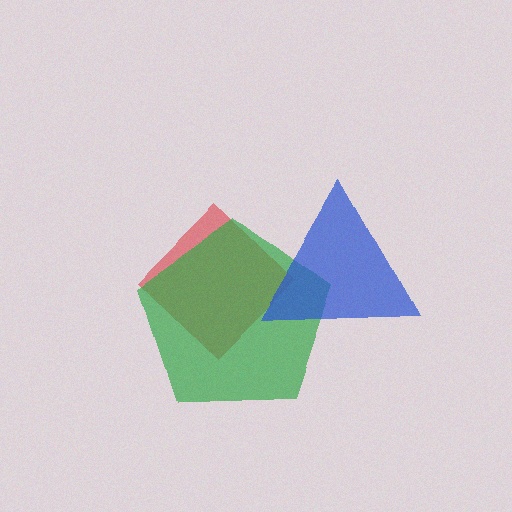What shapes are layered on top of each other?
The layered shapes are: a red diamond, a green pentagon, a blue triangle.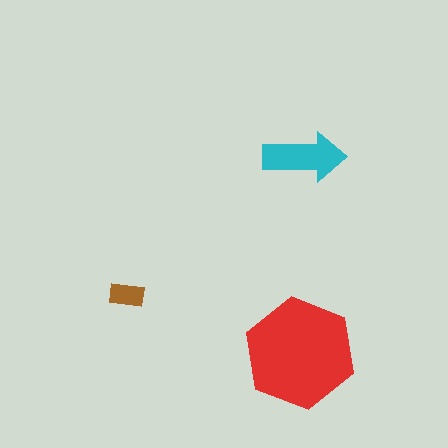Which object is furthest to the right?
The cyan arrow is rightmost.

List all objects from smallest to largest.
The brown rectangle, the cyan arrow, the red hexagon.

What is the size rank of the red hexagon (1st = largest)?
1st.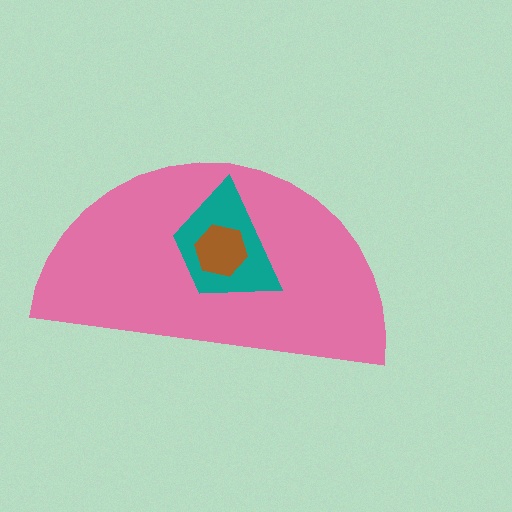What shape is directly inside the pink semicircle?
The teal trapezoid.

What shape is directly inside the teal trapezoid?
The brown hexagon.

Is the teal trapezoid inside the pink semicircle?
Yes.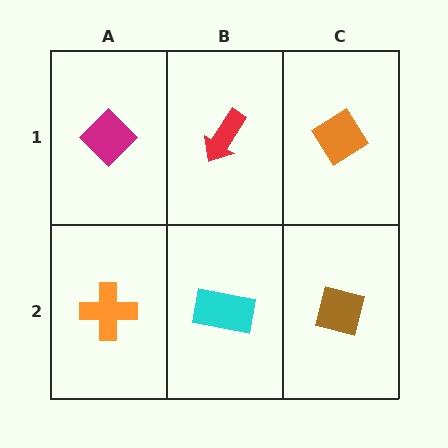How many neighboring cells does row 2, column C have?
2.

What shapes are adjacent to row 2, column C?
An orange diamond (row 1, column C), a cyan rectangle (row 2, column B).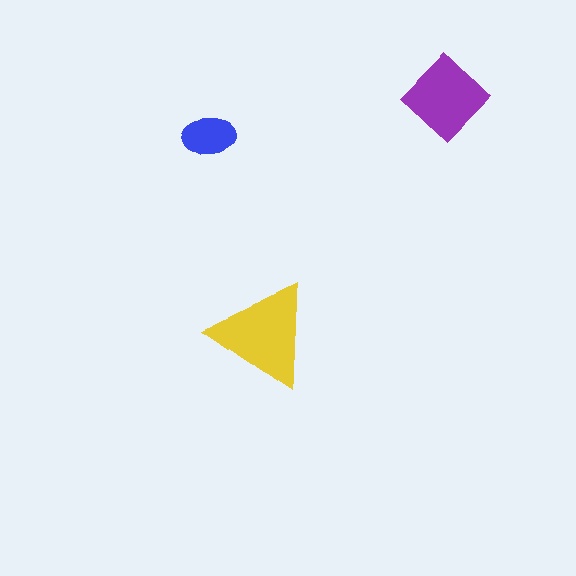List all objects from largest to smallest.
The yellow triangle, the purple diamond, the blue ellipse.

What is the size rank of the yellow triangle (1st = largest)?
1st.